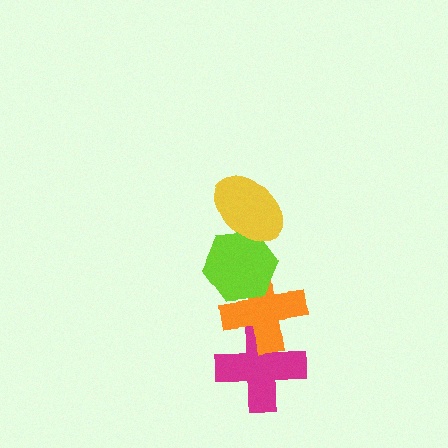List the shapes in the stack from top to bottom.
From top to bottom: the yellow ellipse, the lime hexagon, the orange cross, the magenta cross.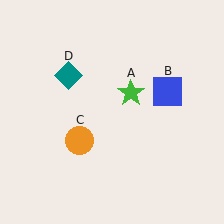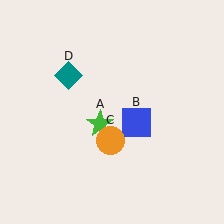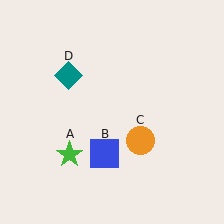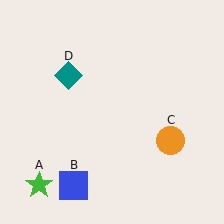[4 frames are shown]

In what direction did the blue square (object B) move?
The blue square (object B) moved down and to the left.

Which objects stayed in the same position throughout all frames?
Teal diamond (object D) remained stationary.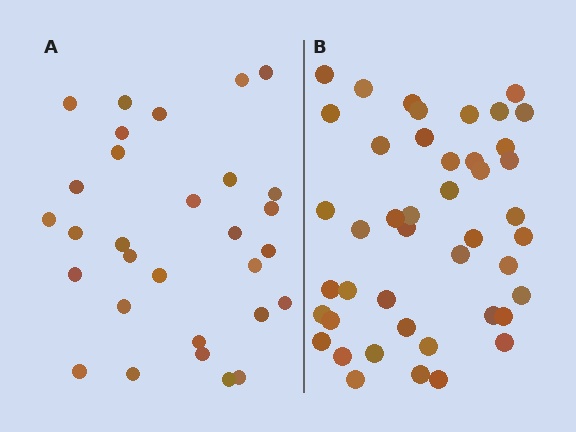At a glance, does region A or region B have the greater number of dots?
Region B (the right region) has more dots.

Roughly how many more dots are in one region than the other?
Region B has approximately 15 more dots than region A.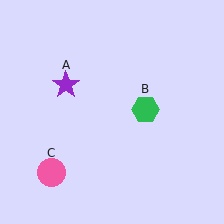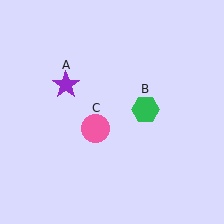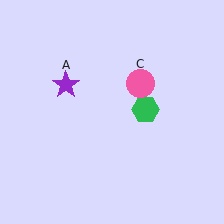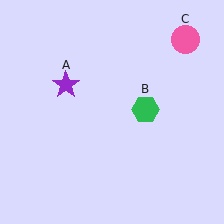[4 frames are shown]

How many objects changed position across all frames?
1 object changed position: pink circle (object C).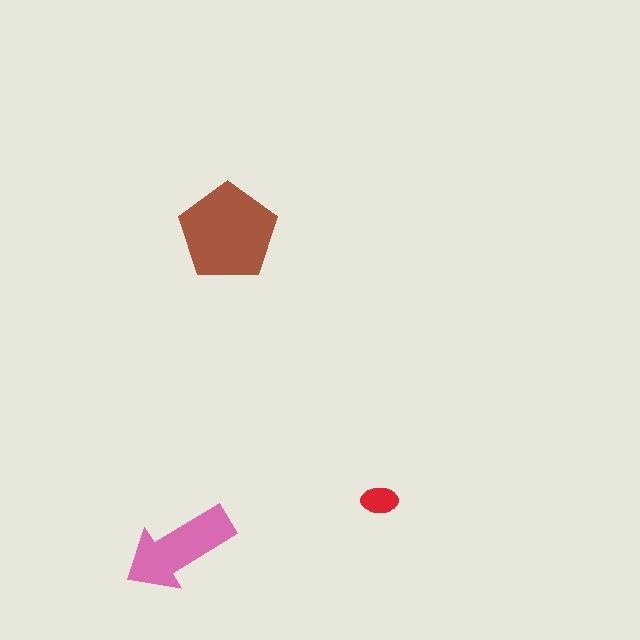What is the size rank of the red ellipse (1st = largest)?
3rd.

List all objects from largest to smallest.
The brown pentagon, the pink arrow, the red ellipse.